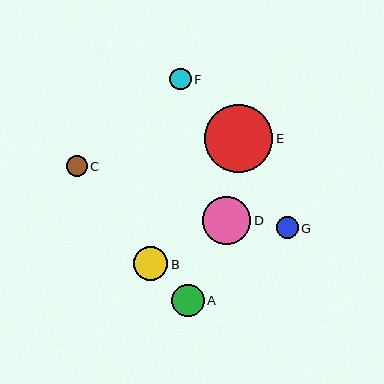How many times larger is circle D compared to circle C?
Circle D is approximately 2.3 times the size of circle C.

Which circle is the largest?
Circle E is the largest with a size of approximately 68 pixels.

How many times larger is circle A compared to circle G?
Circle A is approximately 1.5 times the size of circle G.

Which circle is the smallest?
Circle C is the smallest with a size of approximately 21 pixels.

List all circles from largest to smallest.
From largest to smallest: E, D, B, A, G, F, C.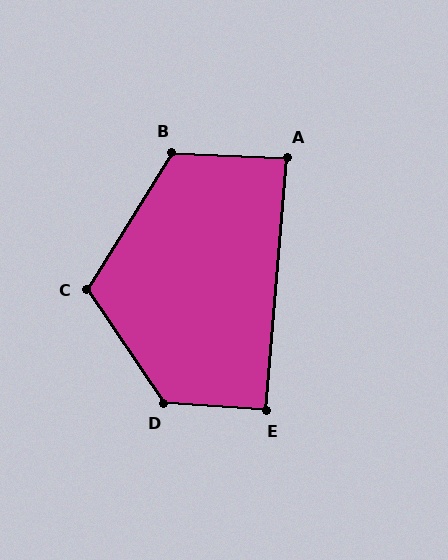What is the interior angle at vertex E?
Approximately 91 degrees (approximately right).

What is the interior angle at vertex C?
Approximately 114 degrees (obtuse).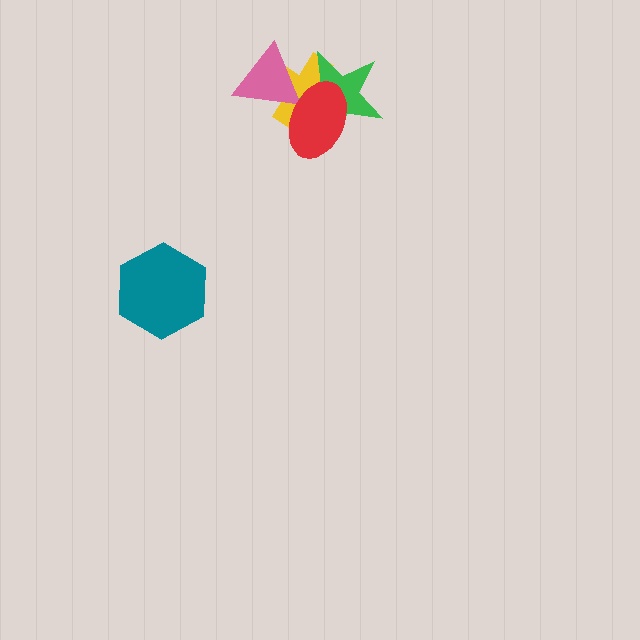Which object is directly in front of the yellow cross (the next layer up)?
The green star is directly in front of the yellow cross.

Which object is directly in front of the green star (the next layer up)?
The pink triangle is directly in front of the green star.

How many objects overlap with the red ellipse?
3 objects overlap with the red ellipse.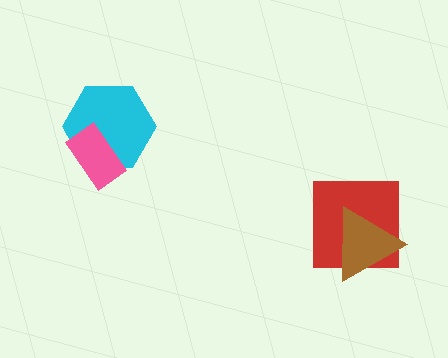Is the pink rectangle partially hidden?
No, no other shape covers it.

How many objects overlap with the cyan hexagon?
1 object overlaps with the cyan hexagon.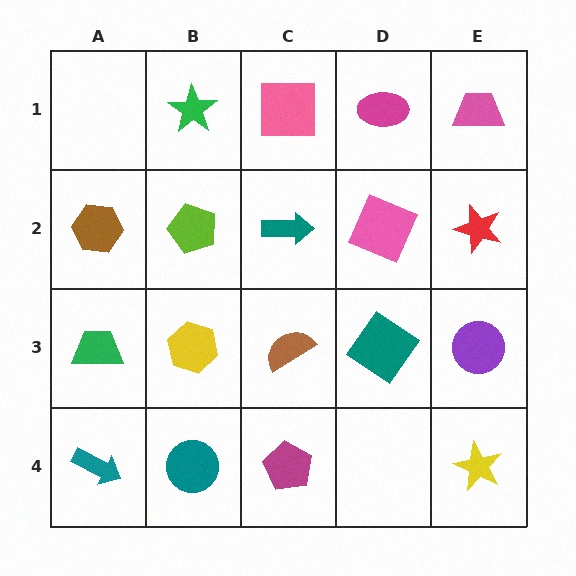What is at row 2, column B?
A lime pentagon.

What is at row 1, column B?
A green star.